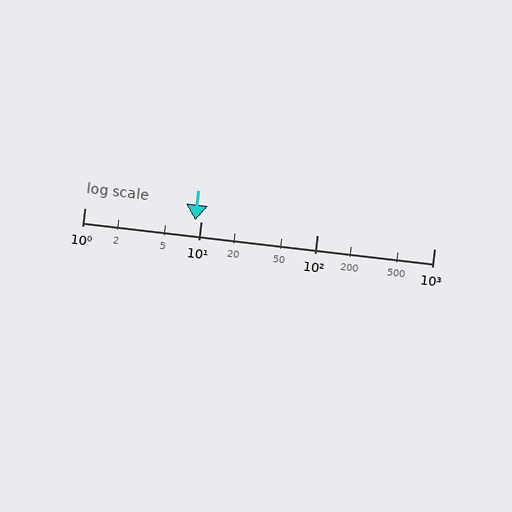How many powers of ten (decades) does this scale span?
The scale spans 3 decades, from 1 to 1000.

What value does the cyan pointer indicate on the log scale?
The pointer indicates approximately 8.9.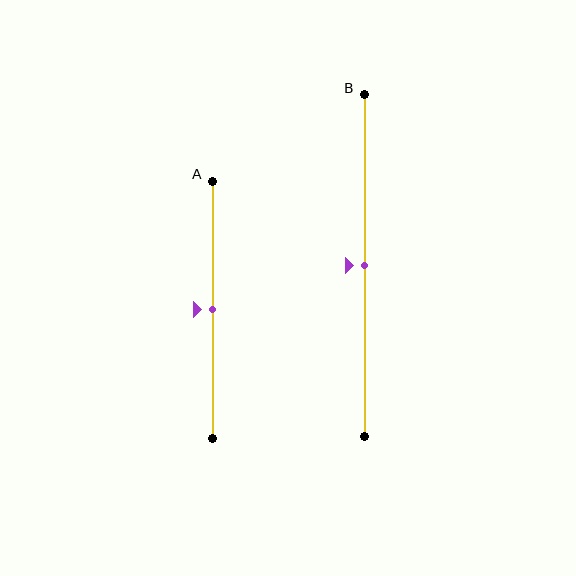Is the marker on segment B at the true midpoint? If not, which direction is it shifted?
Yes, the marker on segment B is at the true midpoint.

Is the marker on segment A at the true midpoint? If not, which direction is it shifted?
Yes, the marker on segment A is at the true midpoint.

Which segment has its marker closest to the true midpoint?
Segment A has its marker closest to the true midpoint.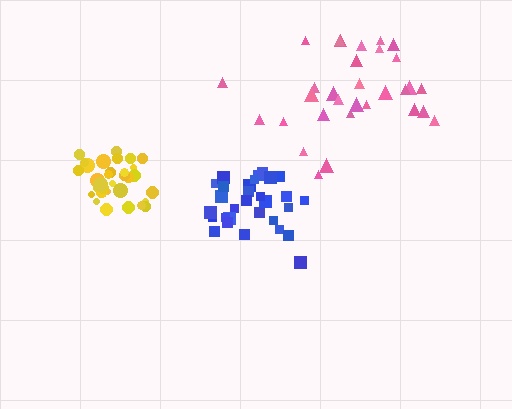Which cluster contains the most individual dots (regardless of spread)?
Yellow (33).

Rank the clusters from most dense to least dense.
yellow, blue, pink.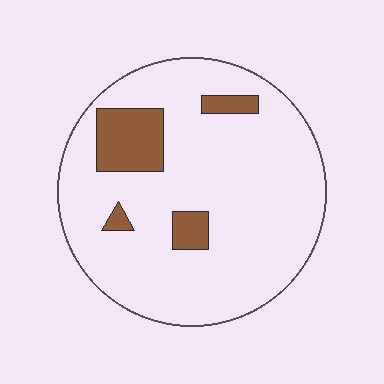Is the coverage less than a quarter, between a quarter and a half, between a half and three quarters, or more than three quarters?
Less than a quarter.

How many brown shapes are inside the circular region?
4.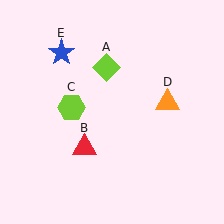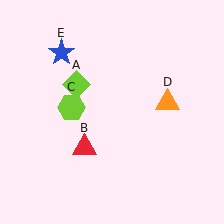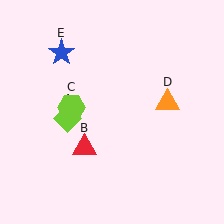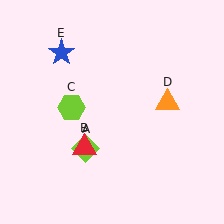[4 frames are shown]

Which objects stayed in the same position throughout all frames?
Red triangle (object B) and lime hexagon (object C) and orange triangle (object D) and blue star (object E) remained stationary.